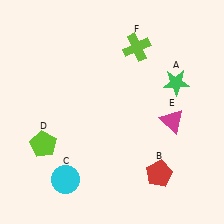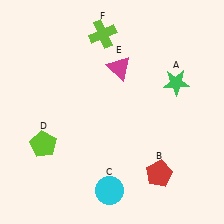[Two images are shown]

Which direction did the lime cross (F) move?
The lime cross (F) moved left.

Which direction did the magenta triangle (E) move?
The magenta triangle (E) moved up.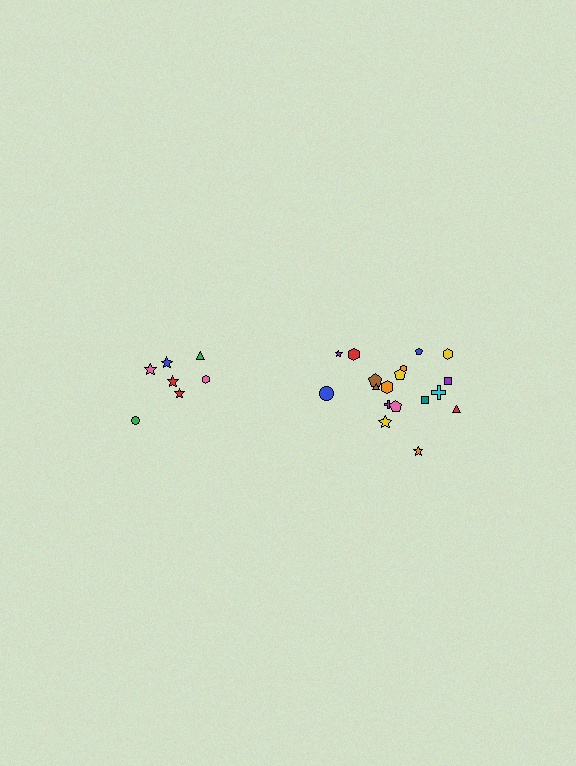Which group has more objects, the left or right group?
The right group.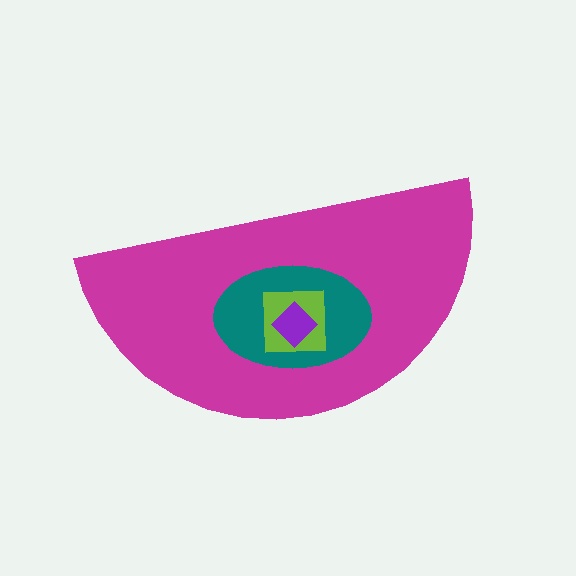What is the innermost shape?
The purple diamond.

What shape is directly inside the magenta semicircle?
The teal ellipse.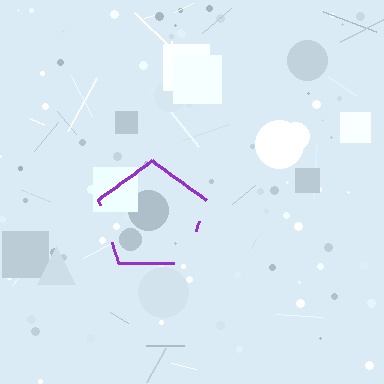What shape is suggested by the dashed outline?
The dashed outline suggests a pentagon.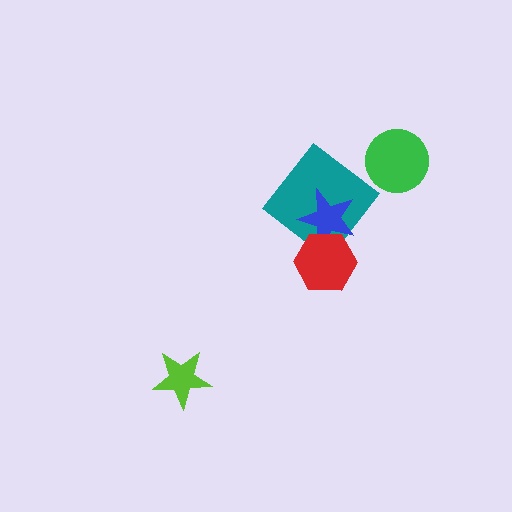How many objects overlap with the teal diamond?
2 objects overlap with the teal diamond.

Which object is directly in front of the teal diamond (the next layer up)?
The blue star is directly in front of the teal diamond.